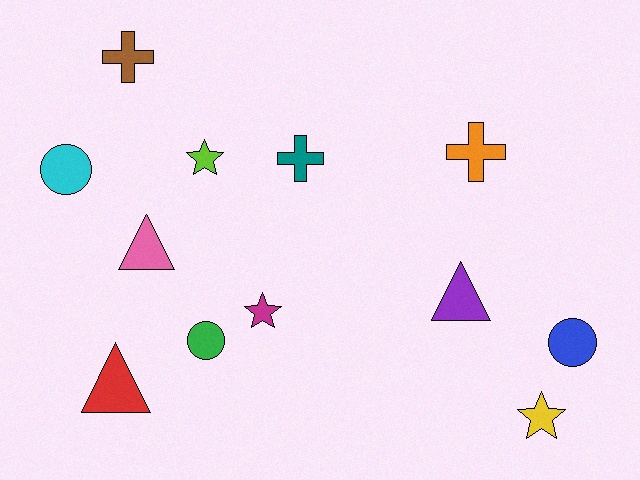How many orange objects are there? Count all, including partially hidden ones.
There is 1 orange object.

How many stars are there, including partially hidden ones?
There are 3 stars.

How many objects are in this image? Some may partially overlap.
There are 12 objects.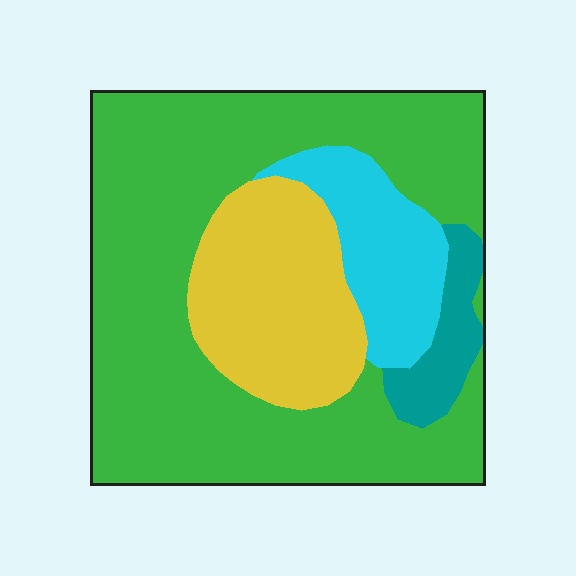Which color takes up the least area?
Teal, at roughly 5%.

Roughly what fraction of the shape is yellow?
Yellow covers 20% of the shape.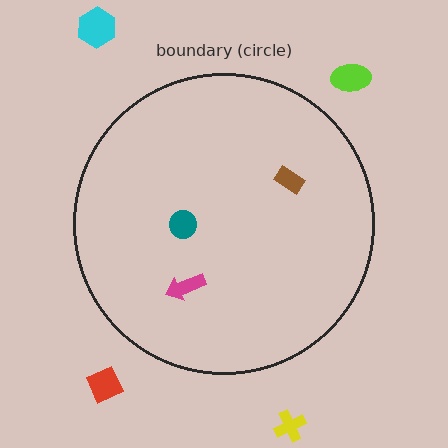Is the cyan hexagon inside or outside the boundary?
Outside.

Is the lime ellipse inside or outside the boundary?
Outside.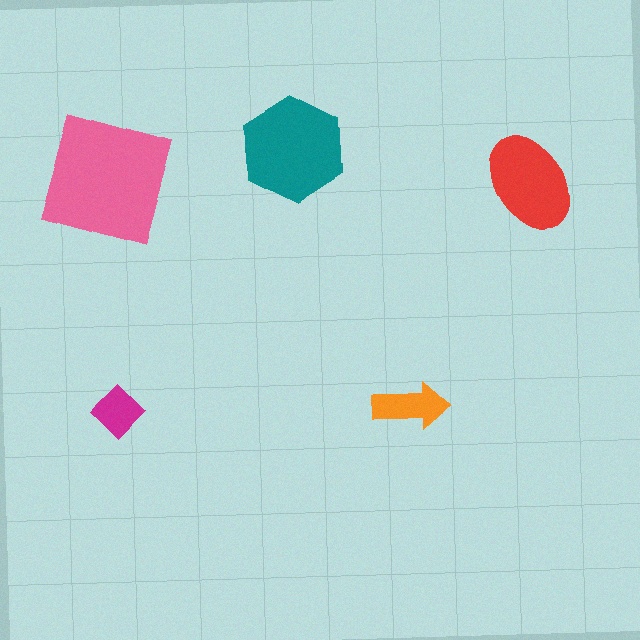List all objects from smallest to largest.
The magenta diamond, the orange arrow, the red ellipse, the teal hexagon, the pink square.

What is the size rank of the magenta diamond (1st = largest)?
5th.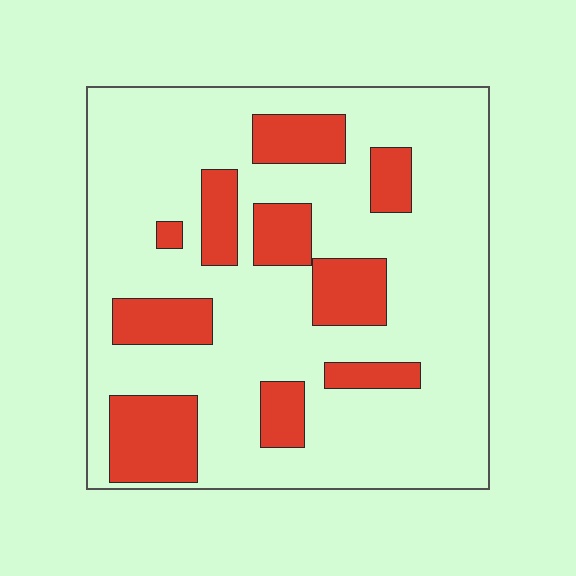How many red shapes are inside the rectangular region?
10.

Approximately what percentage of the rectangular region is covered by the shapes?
Approximately 25%.